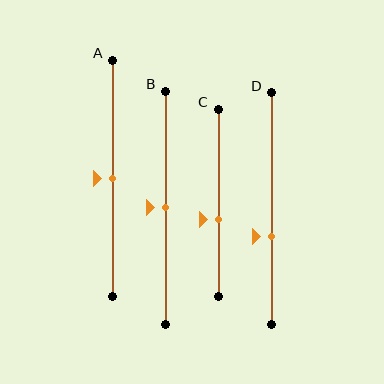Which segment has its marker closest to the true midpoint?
Segment A has its marker closest to the true midpoint.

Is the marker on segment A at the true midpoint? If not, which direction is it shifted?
Yes, the marker on segment A is at the true midpoint.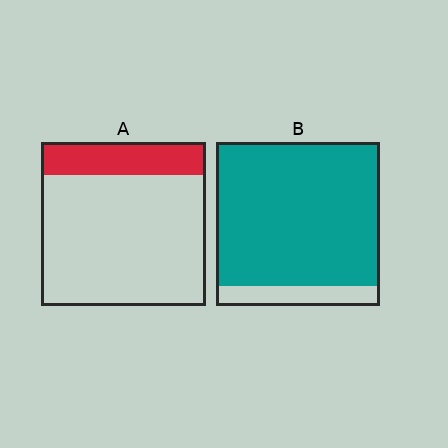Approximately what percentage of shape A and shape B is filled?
A is approximately 20% and B is approximately 90%.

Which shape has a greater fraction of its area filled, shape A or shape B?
Shape B.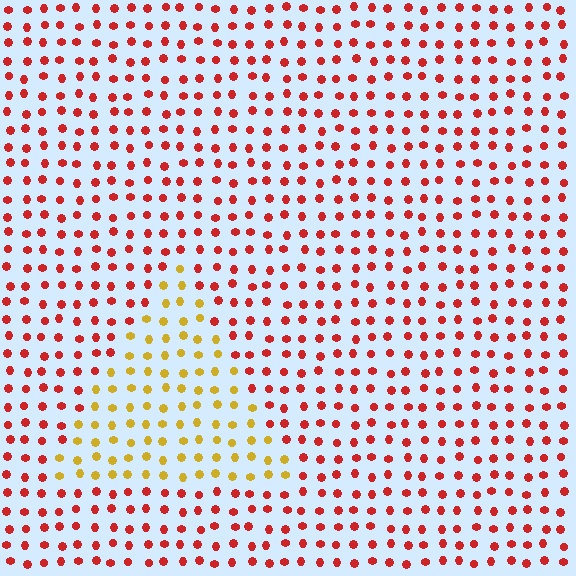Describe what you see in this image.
The image is filled with small red elements in a uniform arrangement. A triangle-shaped region is visible where the elements are tinted to a slightly different hue, forming a subtle color boundary.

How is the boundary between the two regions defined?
The boundary is defined purely by a slight shift in hue (about 49 degrees). Spacing, size, and orientation are identical on both sides.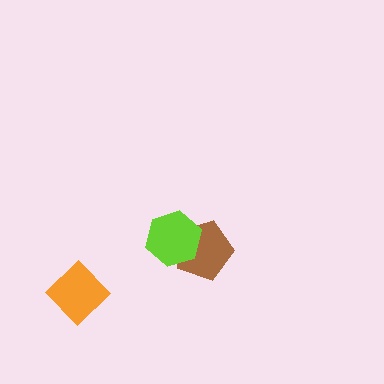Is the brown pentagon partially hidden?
Yes, it is partially covered by another shape.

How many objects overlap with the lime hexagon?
1 object overlaps with the lime hexagon.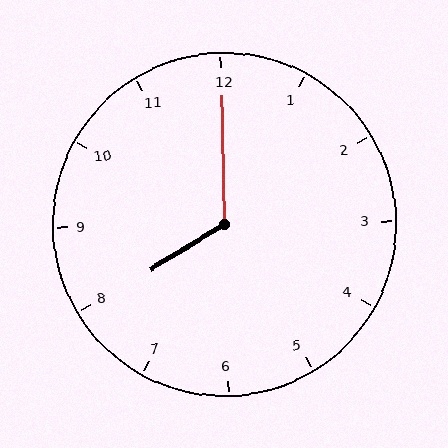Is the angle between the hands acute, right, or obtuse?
It is obtuse.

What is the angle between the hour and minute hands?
Approximately 120 degrees.